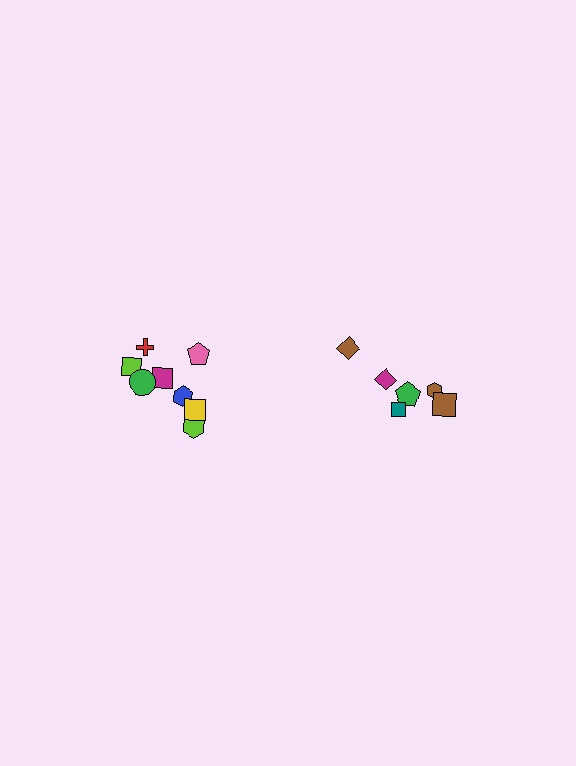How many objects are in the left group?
There are 8 objects.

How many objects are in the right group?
There are 6 objects.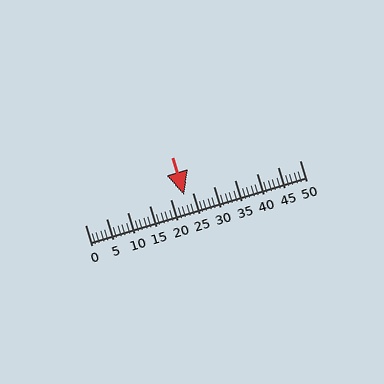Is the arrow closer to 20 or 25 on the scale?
The arrow is closer to 25.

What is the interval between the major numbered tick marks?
The major tick marks are spaced 5 units apart.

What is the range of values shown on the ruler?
The ruler shows values from 0 to 50.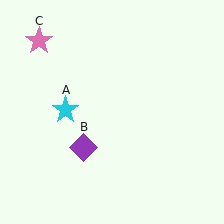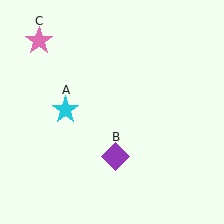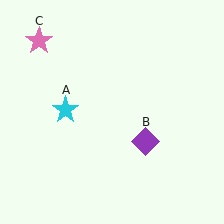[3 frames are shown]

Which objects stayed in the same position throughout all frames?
Cyan star (object A) and pink star (object C) remained stationary.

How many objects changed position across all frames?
1 object changed position: purple diamond (object B).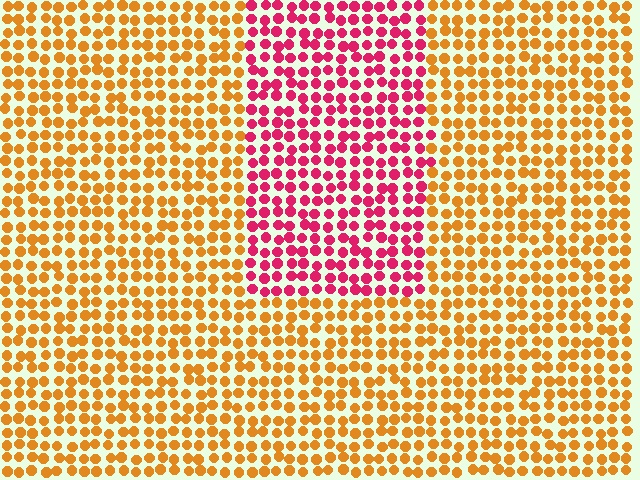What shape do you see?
I see a rectangle.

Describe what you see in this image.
The image is filled with small orange elements in a uniform arrangement. A rectangle-shaped region is visible where the elements are tinted to a slightly different hue, forming a subtle color boundary.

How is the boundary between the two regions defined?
The boundary is defined purely by a slight shift in hue (about 56 degrees). Spacing, size, and orientation are identical on both sides.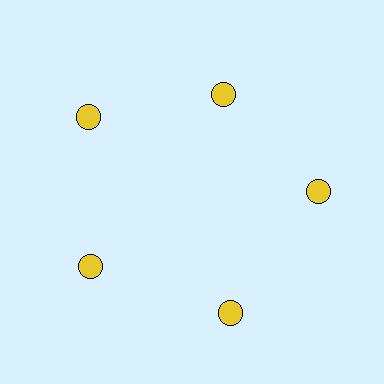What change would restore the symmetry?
The symmetry would be restored by moving it outward, back onto the ring so that all 5 circles sit at equal angles and equal distance from the center.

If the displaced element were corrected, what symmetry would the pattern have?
It would have 5-fold rotational symmetry — the pattern would map onto itself every 72 degrees.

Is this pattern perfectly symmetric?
No. The 5 yellow circles are arranged in a ring, but one element near the 1 o'clock position is pulled inward toward the center, breaking the 5-fold rotational symmetry.